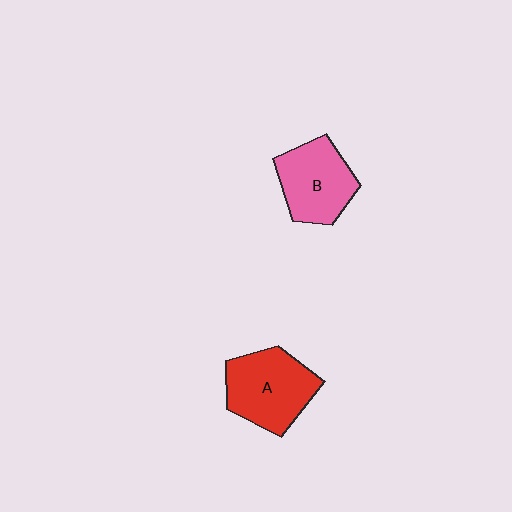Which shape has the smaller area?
Shape B (pink).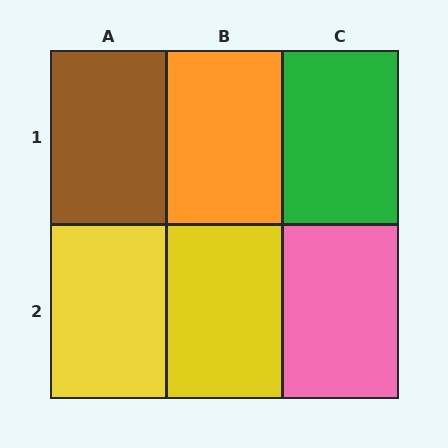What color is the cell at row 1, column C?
Green.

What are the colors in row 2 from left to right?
Yellow, yellow, pink.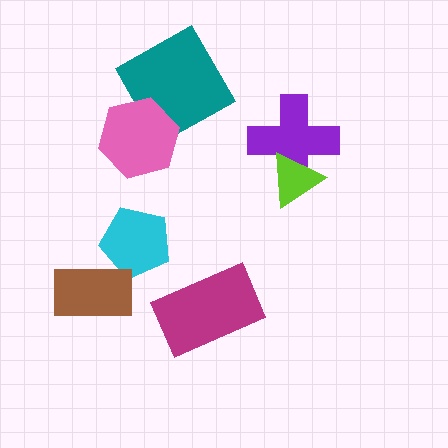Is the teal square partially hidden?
Yes, it is partially covered by another shape.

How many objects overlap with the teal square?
1 object overlaps with the teal square.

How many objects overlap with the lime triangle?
1 object overlaps with the lime triangle.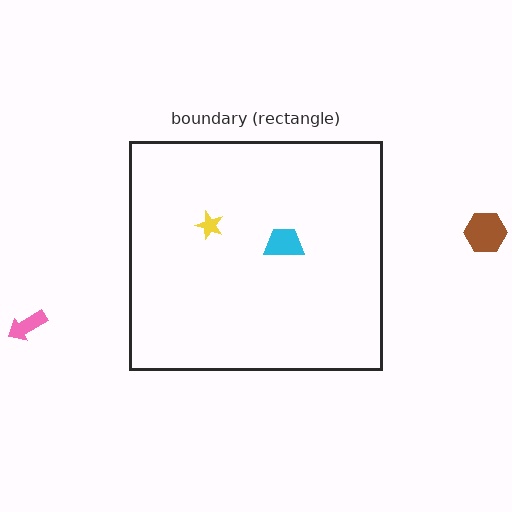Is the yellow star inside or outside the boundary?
Inside.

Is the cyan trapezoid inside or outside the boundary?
Inside.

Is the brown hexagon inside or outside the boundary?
Outside.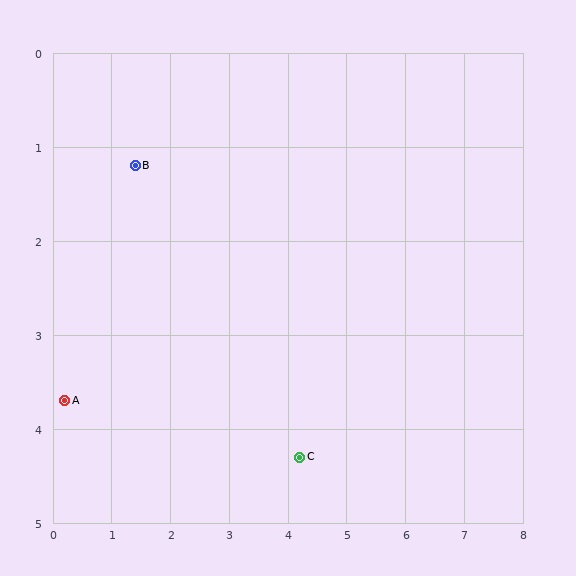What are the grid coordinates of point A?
Point A is at approximately (0.2, 3.7).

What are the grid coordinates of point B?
Point B is at approximately (1.4, 1.2).